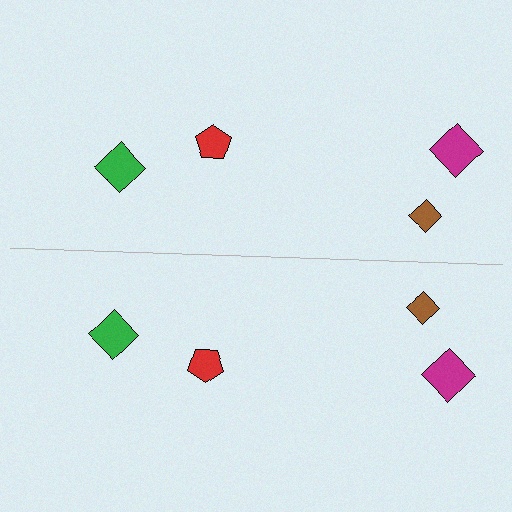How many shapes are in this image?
There are 8 shapes in this image.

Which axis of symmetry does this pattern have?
The pattern has a horizontal axis of symmetry running through the center of the image.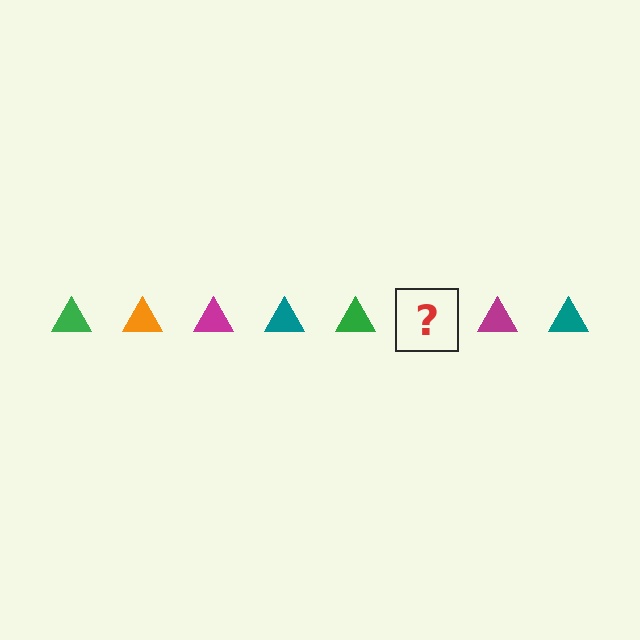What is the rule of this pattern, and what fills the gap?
The rule is that the pattern cycles through green, orange, magenta, teal triangles. The gap should be filled with an orange triangle.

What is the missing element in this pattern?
The missing element is an orange triangle.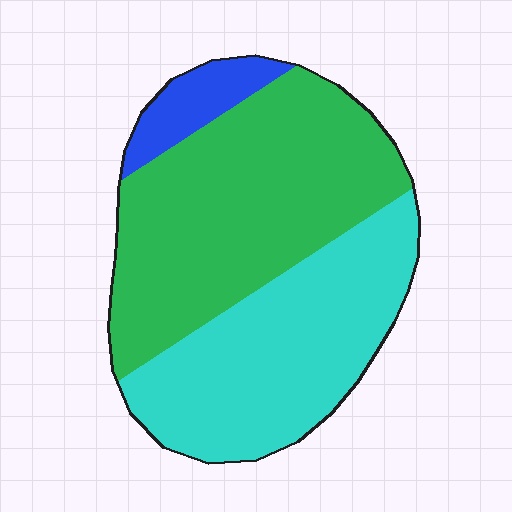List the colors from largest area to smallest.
From largest to smallest: green, cyan, blue.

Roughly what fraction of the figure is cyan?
Cyan takes up about two fifths (2/5) of the figure.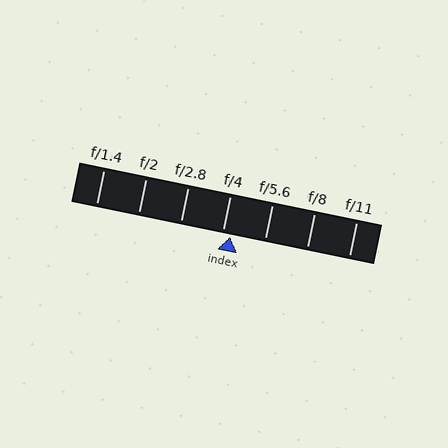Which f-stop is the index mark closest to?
The index mark is closest to f/4.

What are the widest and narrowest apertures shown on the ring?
The widest aperture shown is f/1.4 and the narrowest is f/11.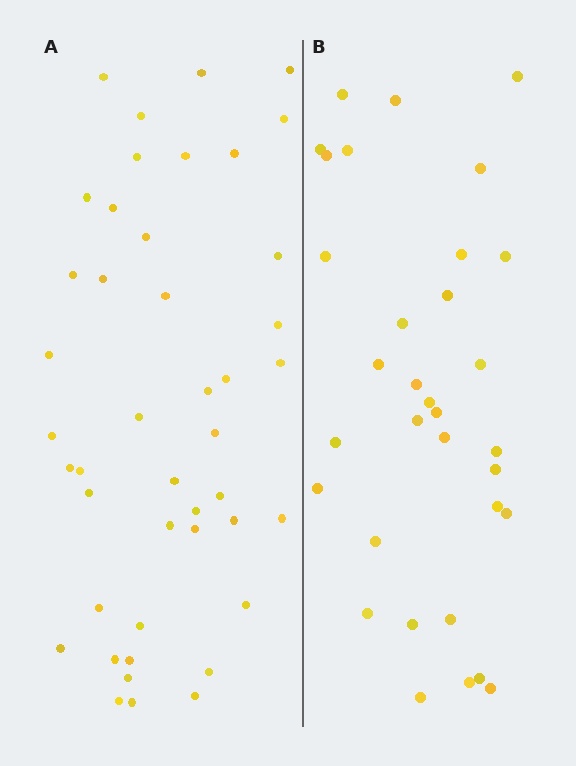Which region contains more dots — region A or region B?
Region A (the left region) has more dots.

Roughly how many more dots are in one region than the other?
Region A has roughly 12 or so more dots than region B.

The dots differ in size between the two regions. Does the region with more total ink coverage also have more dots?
No. Region B has more total ink coverage because its dots are larger, but region A actually contains more individual dots. Total area can be misleading — the number of items is what matters here.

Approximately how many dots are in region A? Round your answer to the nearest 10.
About 40 dots. (The exact count is 44, which rounds to 40.)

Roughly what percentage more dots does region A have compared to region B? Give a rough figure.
About 35% more.